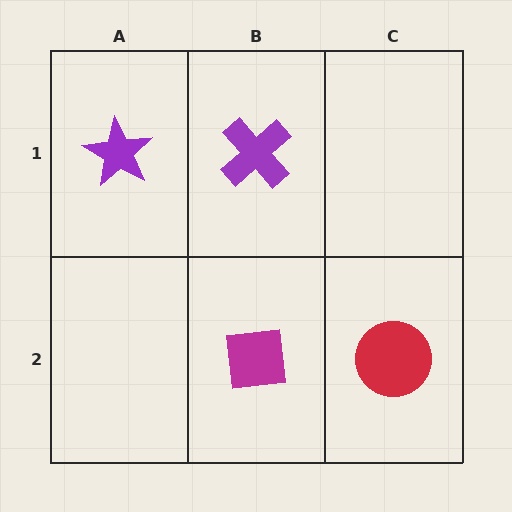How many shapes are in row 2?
2 shapes.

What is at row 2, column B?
A magenta square.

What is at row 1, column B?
A purple cross.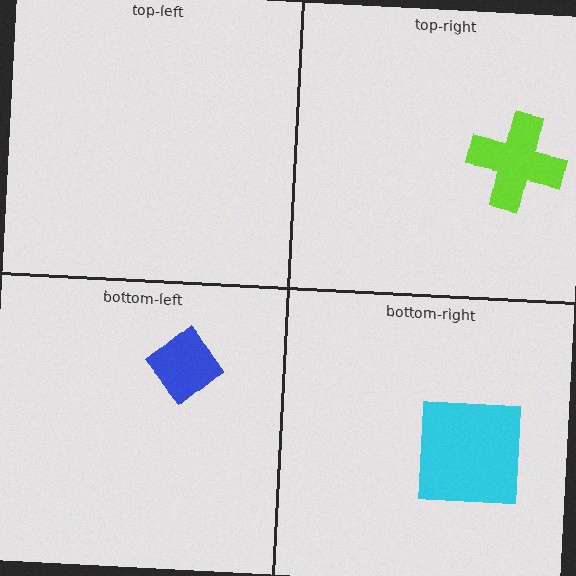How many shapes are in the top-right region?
1.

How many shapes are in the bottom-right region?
1.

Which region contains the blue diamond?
The bottom-left region.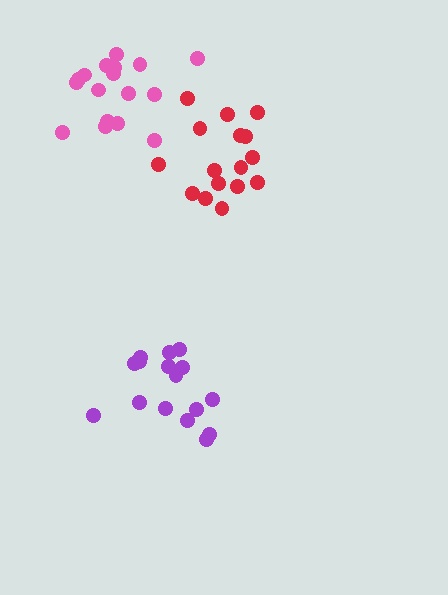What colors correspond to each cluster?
The clusters are colored: red, purple, pink.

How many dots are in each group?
Group 1: 16 dots, Group 2: 16 dots, Group 3: 17 dots (49 total).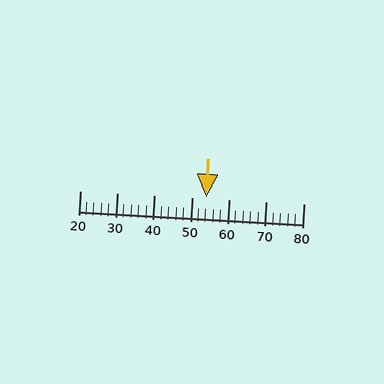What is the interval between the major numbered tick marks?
The major tick marks are spaced 10 units apart.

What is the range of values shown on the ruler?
The ruler shows values from 20 to 80.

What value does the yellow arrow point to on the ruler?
The yellow arrow points to approximately 54.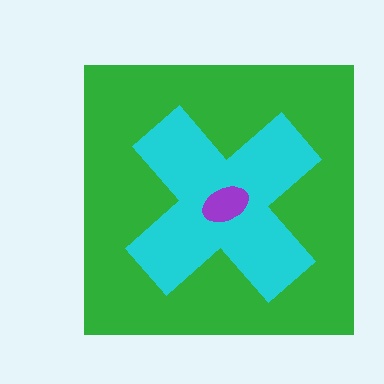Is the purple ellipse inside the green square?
Yes.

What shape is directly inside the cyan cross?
The purple ellipse.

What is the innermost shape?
The purple ellipse.